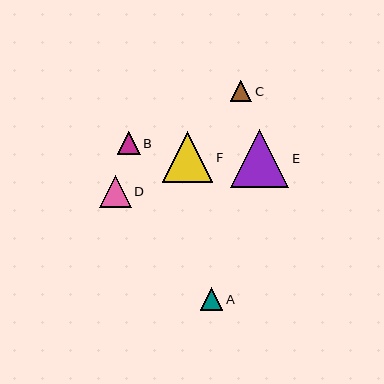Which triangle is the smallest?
Triangle C is the smallest with a size of approximately 21 pixels.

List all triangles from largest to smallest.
From largest to smallest: E, F, D, B, A, C.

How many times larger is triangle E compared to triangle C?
Triangle E is approximately 2.7 times the size of triangle C.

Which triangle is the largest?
Triangle E is the largest with a size of approximately 59 pixels.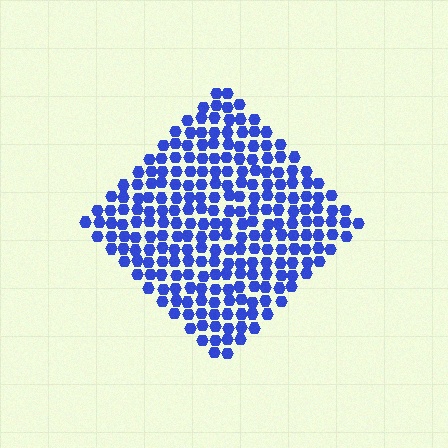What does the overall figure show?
The overall figure shows a diamond.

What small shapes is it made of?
It is made of small hexagons.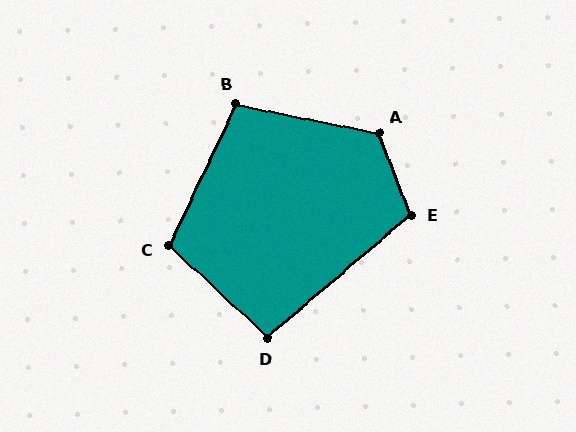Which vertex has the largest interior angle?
A, at approximately 122 degrees.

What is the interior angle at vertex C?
Approximately 107 degrees (obtuse).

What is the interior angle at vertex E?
Approximately 109 degrees (obtuse).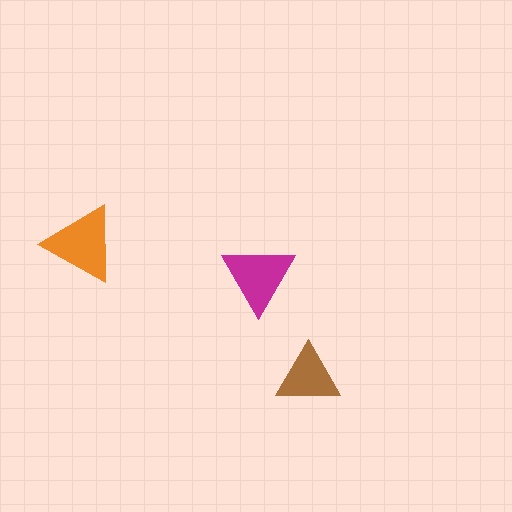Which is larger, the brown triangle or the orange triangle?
The orange one.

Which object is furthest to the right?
The brown triangle is rightmost.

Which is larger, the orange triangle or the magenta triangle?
The orange one.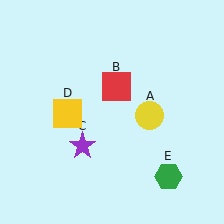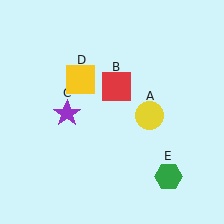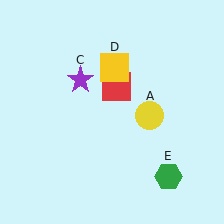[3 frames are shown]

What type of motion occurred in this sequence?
The purple star (object C), yellow square (object D) rotated clockwise around the center of the scene.